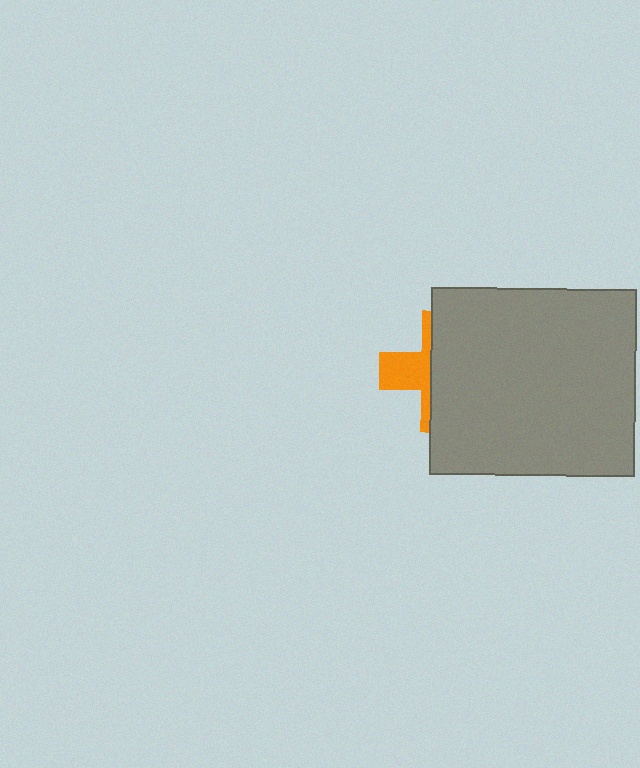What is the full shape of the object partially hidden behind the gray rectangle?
The partially hidden object is an orange cross.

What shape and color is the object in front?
The object in front is a gray rectangle.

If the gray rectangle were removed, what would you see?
You would see the complete orange cross.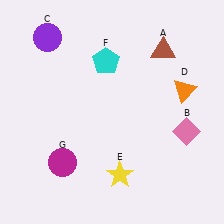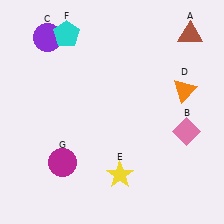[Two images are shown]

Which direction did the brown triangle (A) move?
The brown triangle (A) moved right.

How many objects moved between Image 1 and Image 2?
2 objects moved between the two images.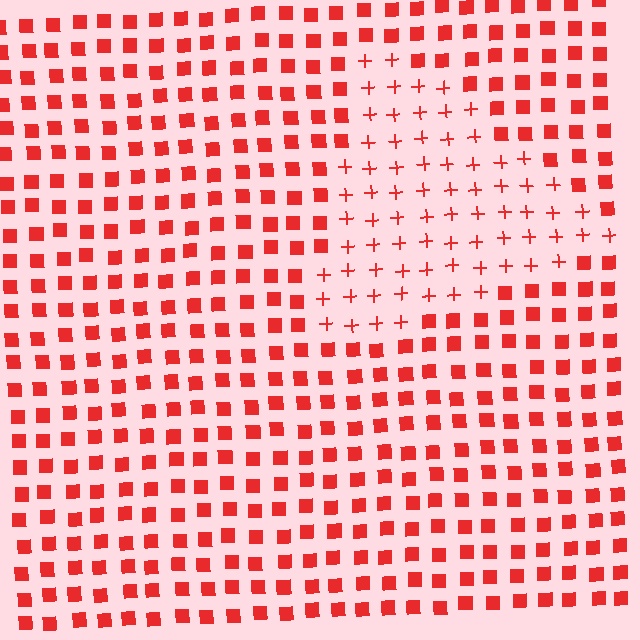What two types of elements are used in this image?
The image uses plus signs inside the triangle region and squares outside it.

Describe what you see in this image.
The image is filled with small red elements arranged in a uniform grid. A triangle-shaped region contains plus signs, while the surrounding area contains squares. The boundary is defined purely by the change in element shape.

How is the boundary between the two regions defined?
The boundary is defined by a change in element shape: plus signs inside vs. squares outside. All elements share the same color and spacing.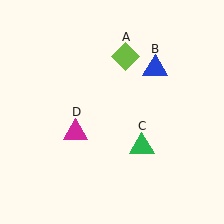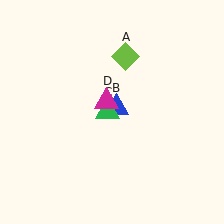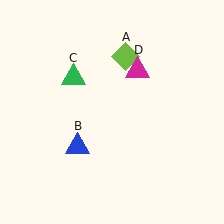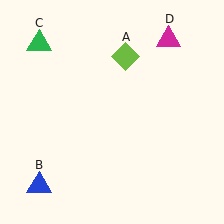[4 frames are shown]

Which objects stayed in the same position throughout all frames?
Lime diamond (object A) remained stationary.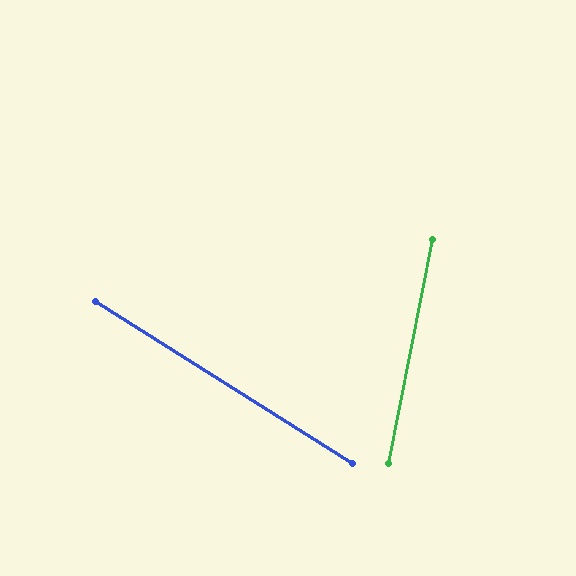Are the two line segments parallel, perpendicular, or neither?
Neither parallel nor perpendicular — they differ by about 69°.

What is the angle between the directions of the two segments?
Approximately 69 degrees.